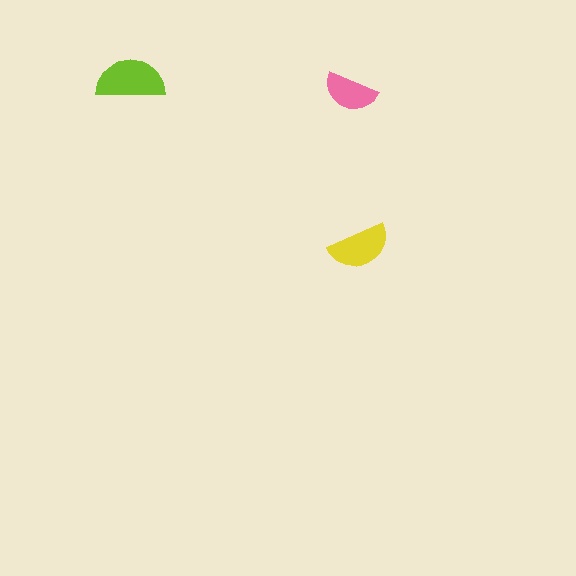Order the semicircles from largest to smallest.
the lime one, the yellow one, the pink one.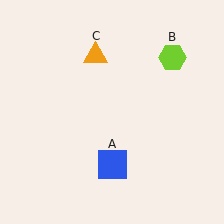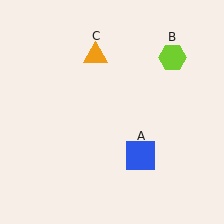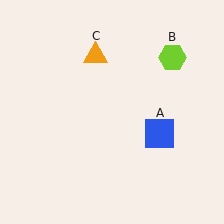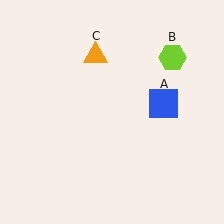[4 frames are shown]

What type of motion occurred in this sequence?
The blue square (object A) rotated counterclockwise around the center of the scene.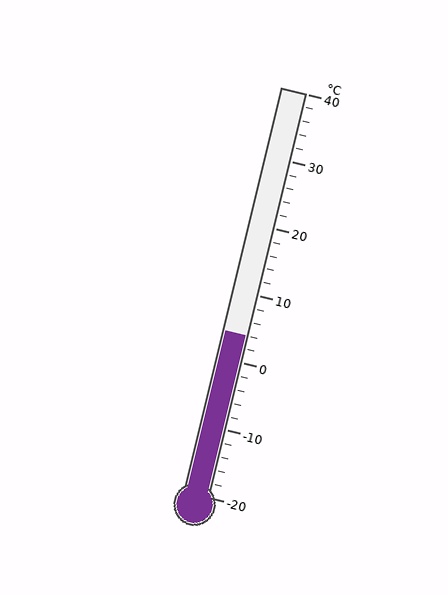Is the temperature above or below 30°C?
The temperature is below 30°C.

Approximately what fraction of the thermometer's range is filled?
The thermometer is filled to approximately 40% of its range.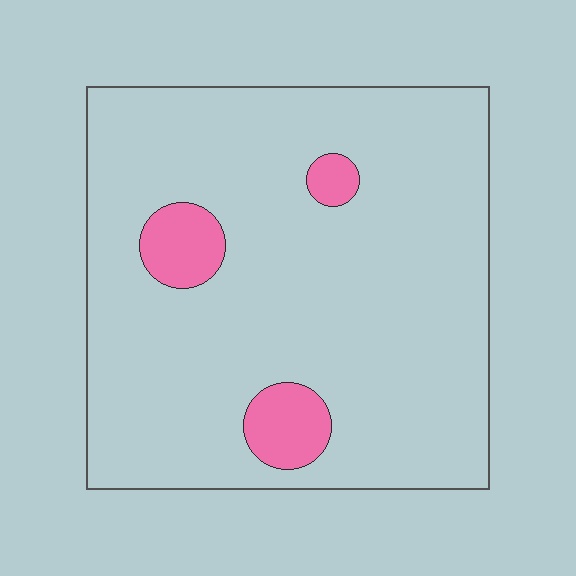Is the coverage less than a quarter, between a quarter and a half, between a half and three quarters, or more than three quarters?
Less than a quarter.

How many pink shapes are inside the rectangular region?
3.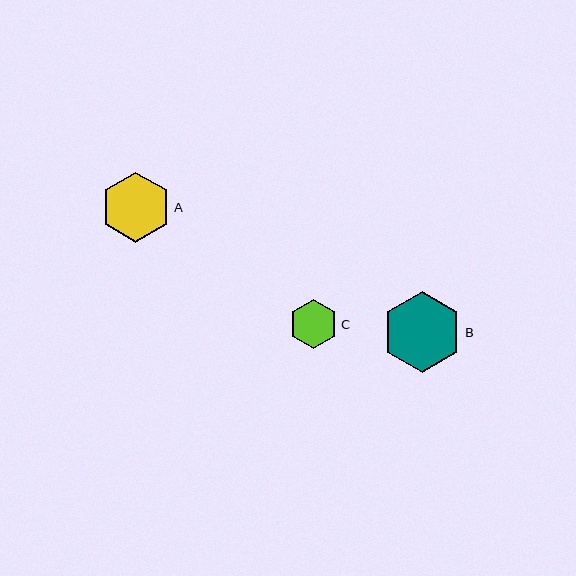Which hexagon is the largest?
Hexagon B is the largest with a size of approximately 80 pixels.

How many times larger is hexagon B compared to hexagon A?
Hexagon B is approximately 1.1 times the size of hexagon A.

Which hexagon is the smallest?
Hexagon C is the smallest with a size of approximately 50 pixels.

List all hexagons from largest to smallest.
From largest to smallest: B, A, C.